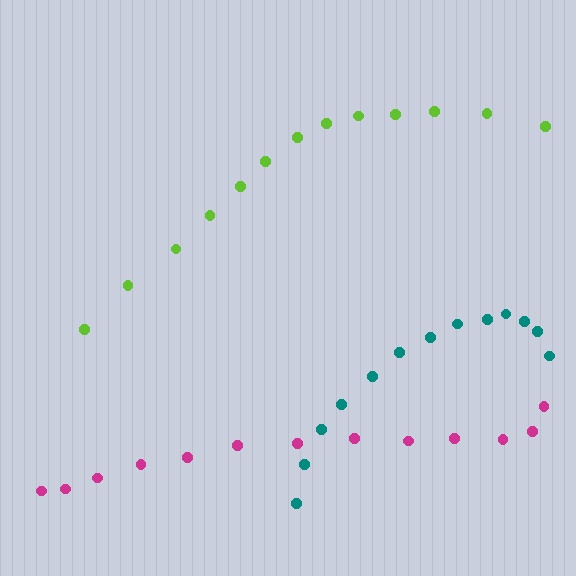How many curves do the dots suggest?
There are 3 distinct paths.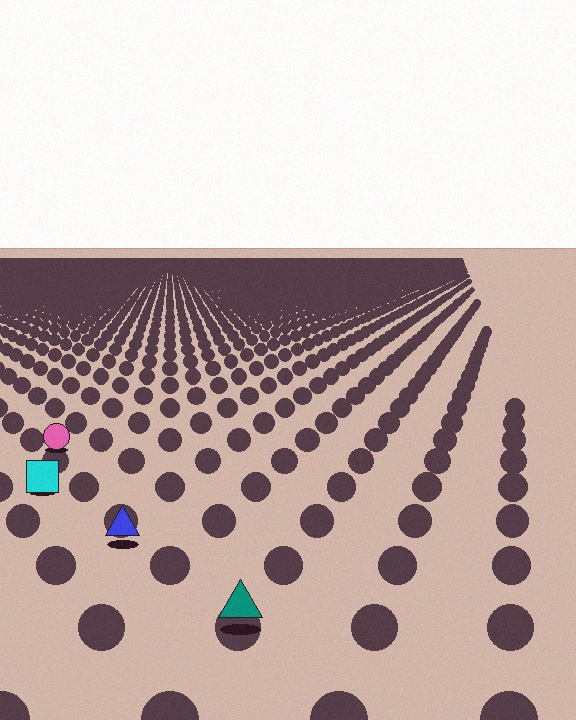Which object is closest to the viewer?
The teal triangle is closest. The texture marks near it are larger and more spread out.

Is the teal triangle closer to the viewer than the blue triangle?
Yes. The teal triangle is closer — you can tell from the texture gradient: the ground texture is coarser near it.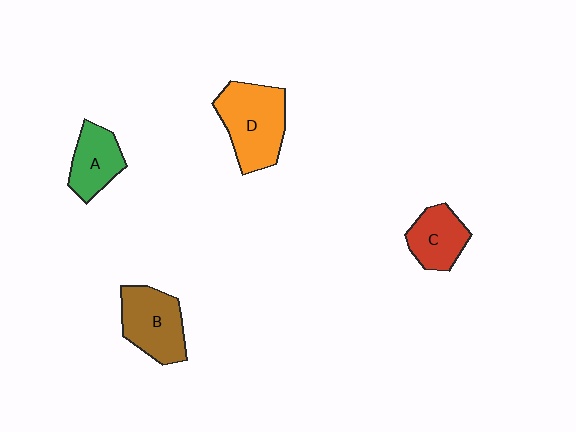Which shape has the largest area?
Shape D (orange).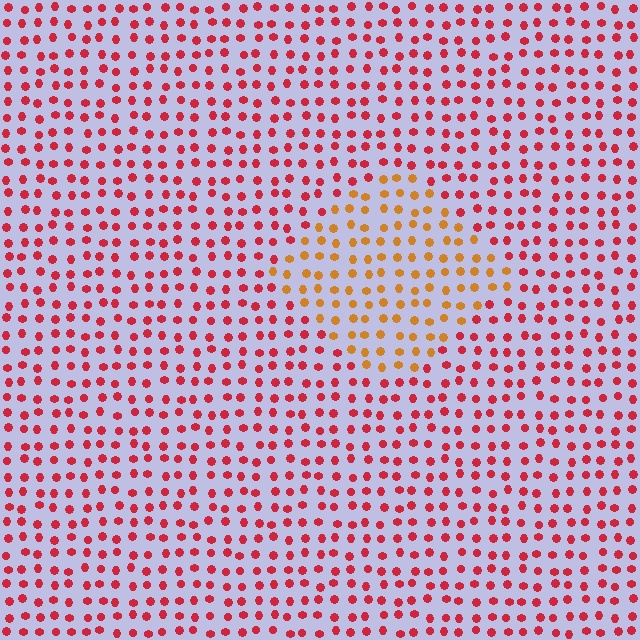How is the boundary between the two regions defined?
The boundary is defined purely by a slight shift in hue (about 42 degrees). Spacing, size, and orientation are identical on both sides.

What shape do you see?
I see a diamond.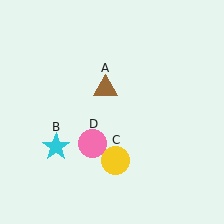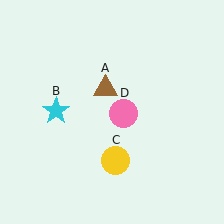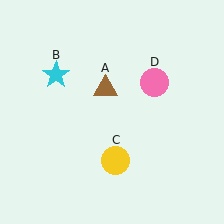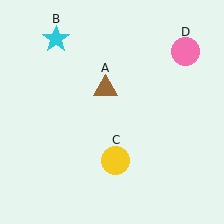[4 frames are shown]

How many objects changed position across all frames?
2 objects changed position: cyan star (object B), pink circle (object D).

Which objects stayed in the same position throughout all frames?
Brown triangle (object A) and yellow circle (object C) remained stationary.